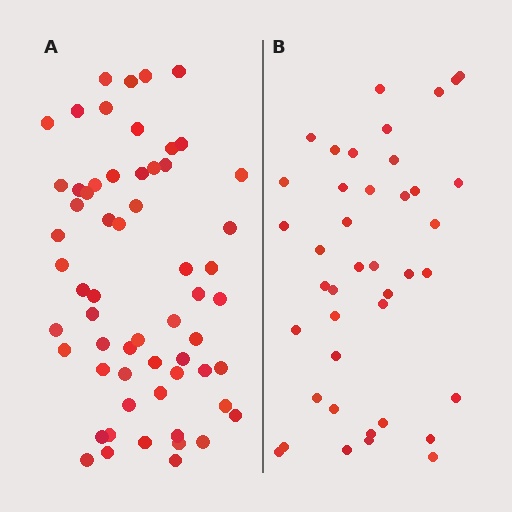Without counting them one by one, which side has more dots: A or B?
Region A (the left region) has more dots.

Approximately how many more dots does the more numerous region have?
Region A has approximately 20 more dots than region B.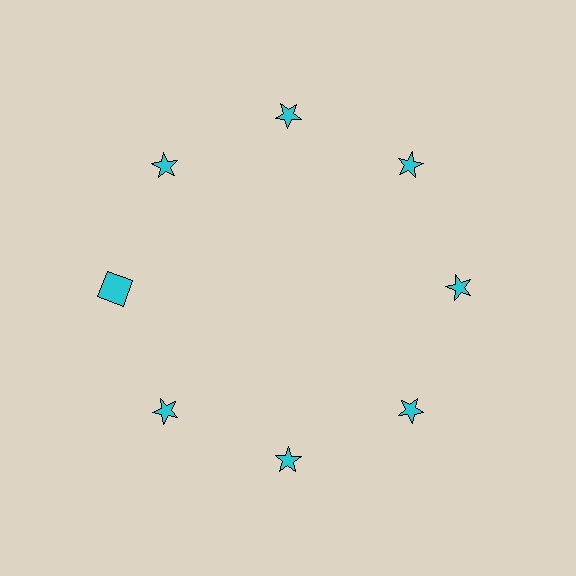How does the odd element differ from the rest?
It has a different shape: square instead of star.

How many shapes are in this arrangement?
There are 8 shapes arranged in a ring pattern.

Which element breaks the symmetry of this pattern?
The cyan square at roughly the 9 o'clock position breaks the symmetry. All other shapes are cyan stars.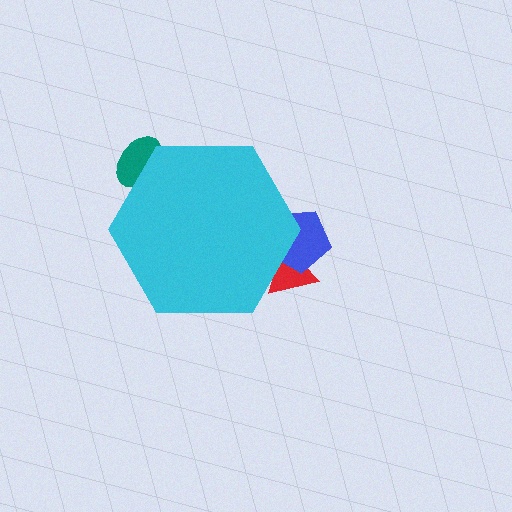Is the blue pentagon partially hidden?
Yes, the blue pentagon is partially hidden behind the cyan hexagon.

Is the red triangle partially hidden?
Yes, the red triangle is partially hidden behind the cyan hexagon.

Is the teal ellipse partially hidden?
Yes, the teal ellipse is partially hidden behind the cyan hexagon.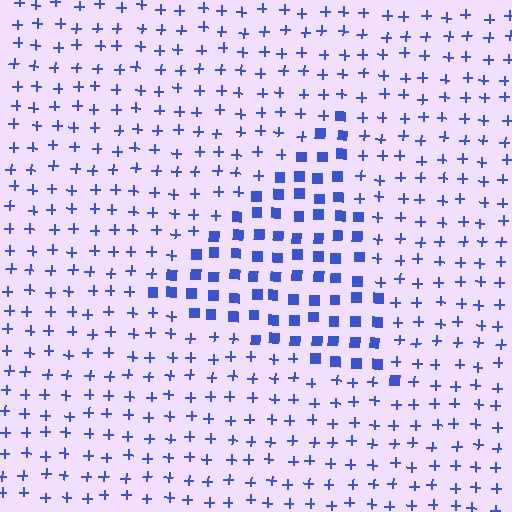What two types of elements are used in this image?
The image uses squares inside the triangle region and plus signs outside it.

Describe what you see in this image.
The image is filled with small blue elements arranged in a uniform grid. A triangle-shaped region contains squares, while the surrounding area contains plus signs. The boundary is defined purely by the change in element shape.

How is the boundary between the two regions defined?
The boundary is defined by a change in element shape: squares inside vs. plus signs outside. All elements share the same color and spacing.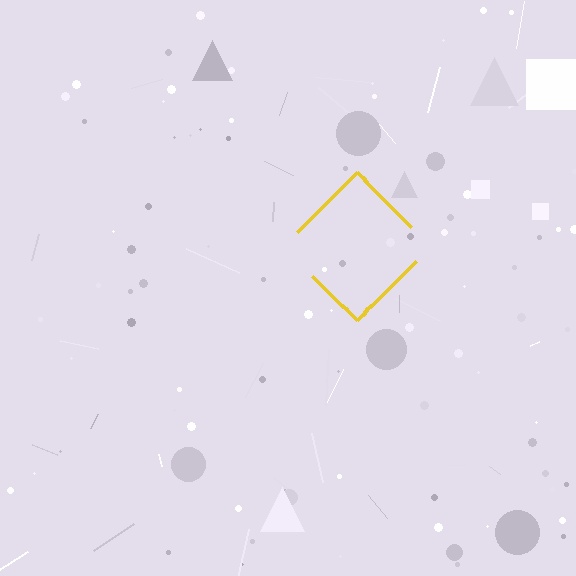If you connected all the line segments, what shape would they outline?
They would outline a diamond.